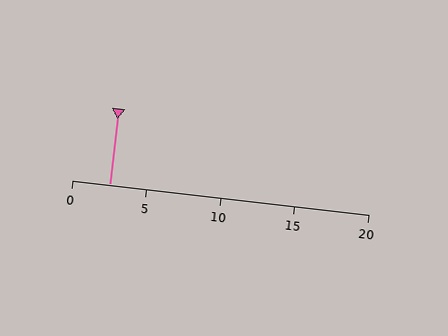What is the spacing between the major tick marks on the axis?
The major ticks are spaced 5 apart.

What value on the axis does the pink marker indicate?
The marker indicates approximately 2.5.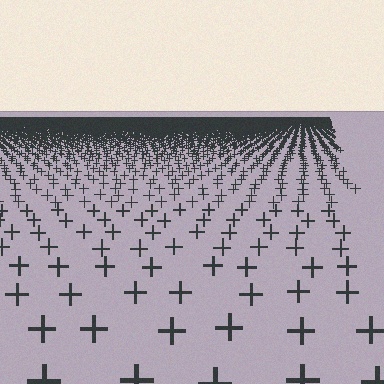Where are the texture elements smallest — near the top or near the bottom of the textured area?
Near the top.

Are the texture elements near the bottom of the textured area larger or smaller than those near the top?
Larger. Near the bottom, elements are closer to the viewer and appear at a bigger on-screen size.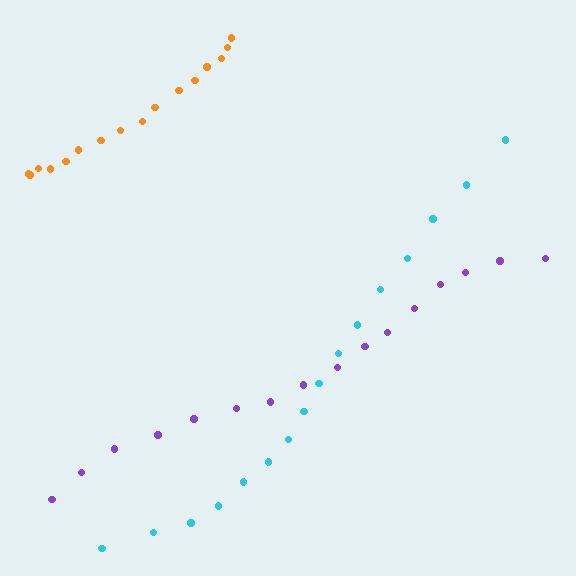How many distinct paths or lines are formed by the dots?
There are 3 distinct paths.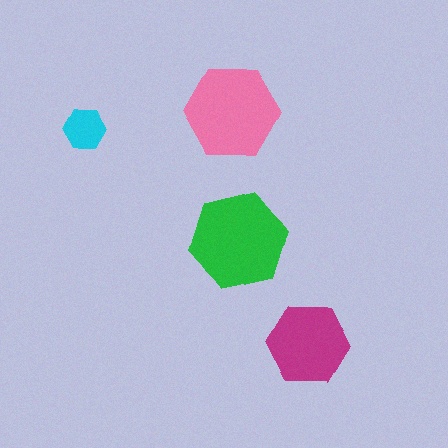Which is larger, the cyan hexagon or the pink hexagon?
The pink one.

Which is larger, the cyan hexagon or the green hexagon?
The green one.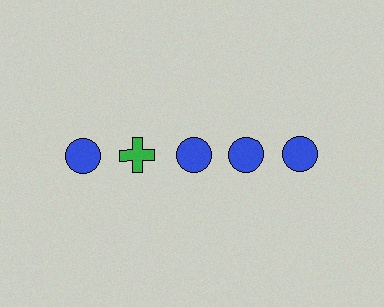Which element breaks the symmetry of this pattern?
The green cross in the top row, second from left column breaks the symmetry. All other shapes are blue circles.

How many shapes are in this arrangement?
There are 5 shapes arranged in a grid pattern.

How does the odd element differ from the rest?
It differs in both color (green instead of blue) and shape (cross instead of circle).